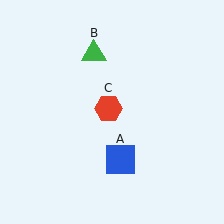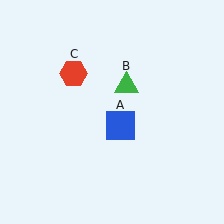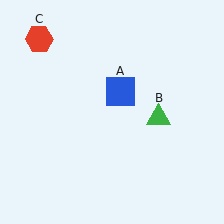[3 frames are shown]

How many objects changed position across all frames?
3 objects changed position: blue square (object A), green triangle (object B), red hexagon (object C).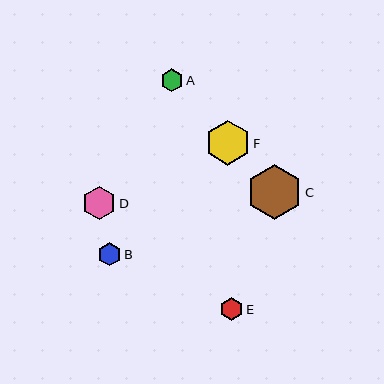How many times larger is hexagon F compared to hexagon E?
Hexagon F is approximately 2.0 times the size of hexagon E.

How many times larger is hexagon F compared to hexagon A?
Hexagon F is approximately 2.0 times the size of hexagon A.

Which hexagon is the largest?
Hexagon C is the largest with a size of approximately 55 pixels.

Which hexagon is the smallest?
Hexagon A is the smallest with a size of approximately 23 pixels.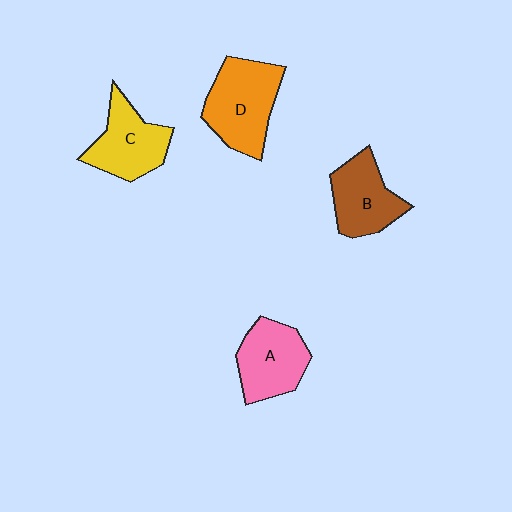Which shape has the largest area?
Shape D (orange).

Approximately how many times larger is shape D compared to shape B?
Approximately 1.3 times.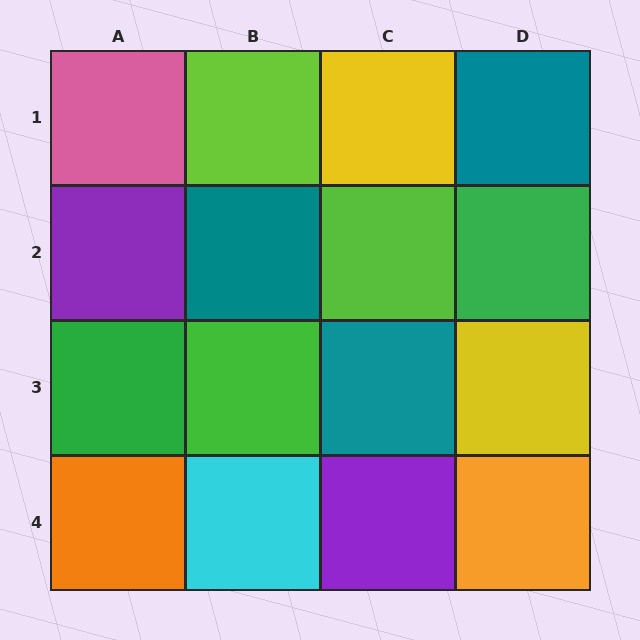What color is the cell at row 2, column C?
Lime.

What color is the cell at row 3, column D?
Yellow.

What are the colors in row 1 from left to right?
Pink, lime, yellow, teal.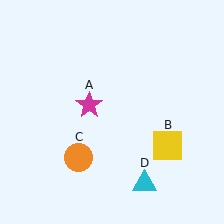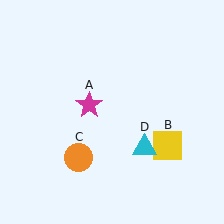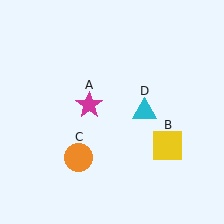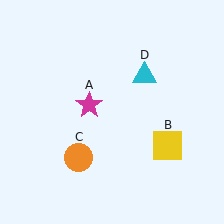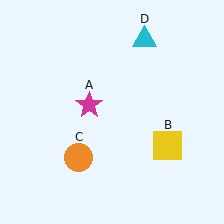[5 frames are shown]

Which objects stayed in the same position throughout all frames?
Magenta star (object A) and yellow square (object B) and orange circle (object C) remained stationary.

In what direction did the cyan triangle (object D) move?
The cyan triangle (object D) moved up.